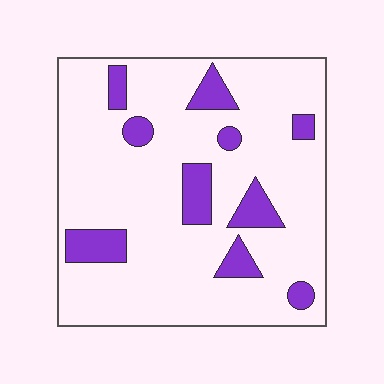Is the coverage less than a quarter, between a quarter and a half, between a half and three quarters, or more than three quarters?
Less than a quarter.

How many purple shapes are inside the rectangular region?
10.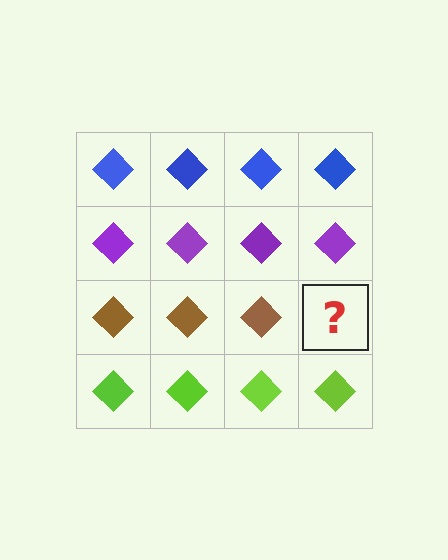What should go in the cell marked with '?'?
The missing cell should contain a brown diamond.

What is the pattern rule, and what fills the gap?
The rule is that each row has a consistent color. The gap should be filled with a brown diamond.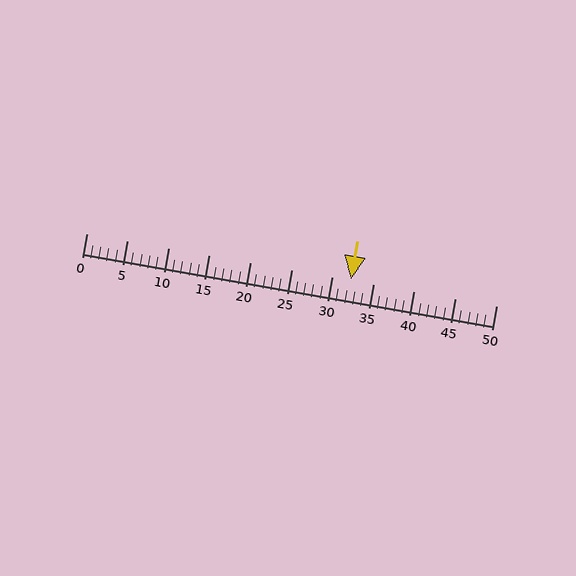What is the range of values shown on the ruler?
The ruler shows values from 0 to 50.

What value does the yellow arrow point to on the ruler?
The yellow arrow points to approximately 32.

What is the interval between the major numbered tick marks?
The major tick marks are spaced 5 units apart.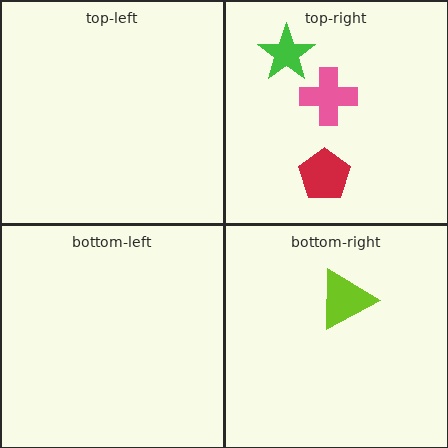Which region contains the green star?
The top-right region.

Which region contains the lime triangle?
The bottom-right region.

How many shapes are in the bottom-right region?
1.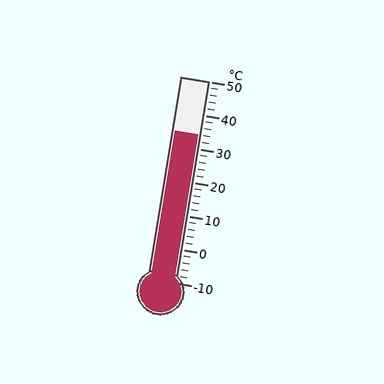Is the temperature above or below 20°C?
The temperature is above 20°C.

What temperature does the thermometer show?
The thermometer shows approximately 34°C.